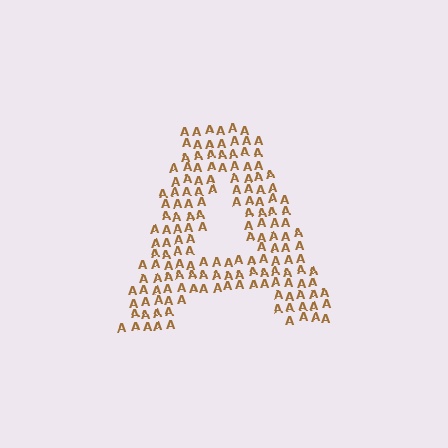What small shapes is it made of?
It is made of small letter A's.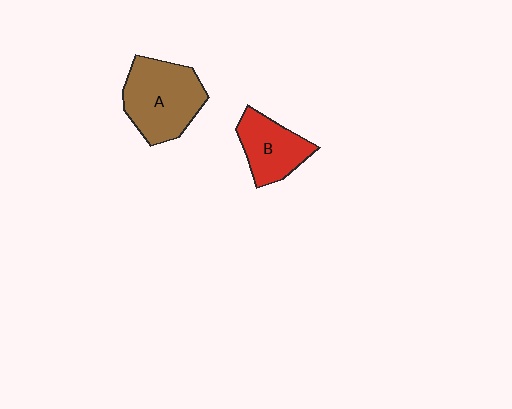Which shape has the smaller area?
Shape B (red).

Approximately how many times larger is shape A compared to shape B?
Approximately 1.5 times.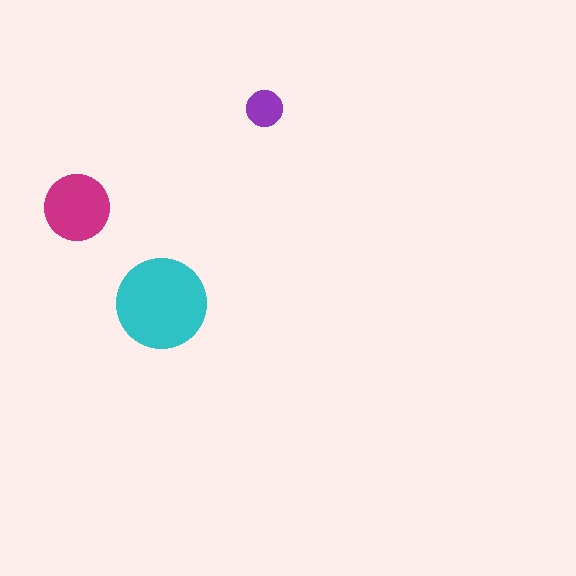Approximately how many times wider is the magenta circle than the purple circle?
About 2 times wider.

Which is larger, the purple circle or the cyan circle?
The cyan one.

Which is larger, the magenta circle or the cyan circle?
The cyan one.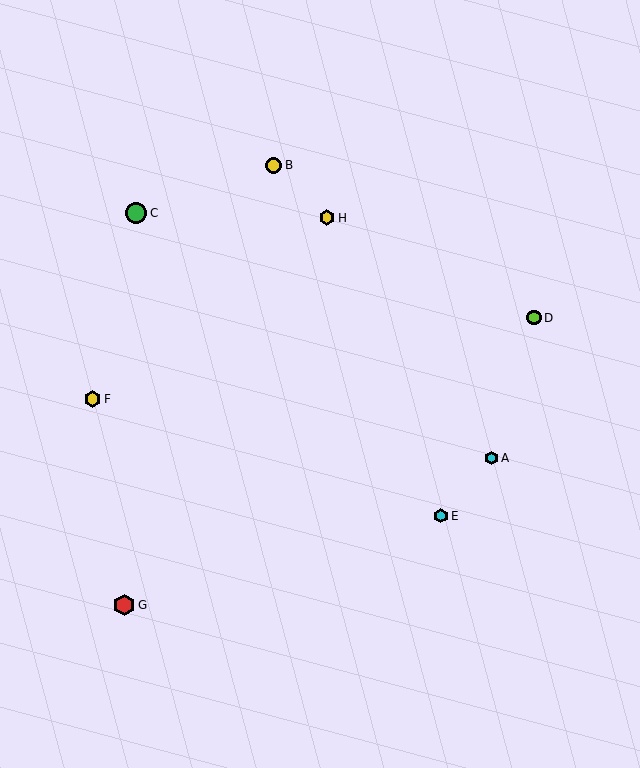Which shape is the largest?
The red hexagon (labeled G) is the largest.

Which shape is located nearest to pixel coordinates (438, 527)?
The cyan hexagon (labeled E) at (441, 516) is nearest to that location.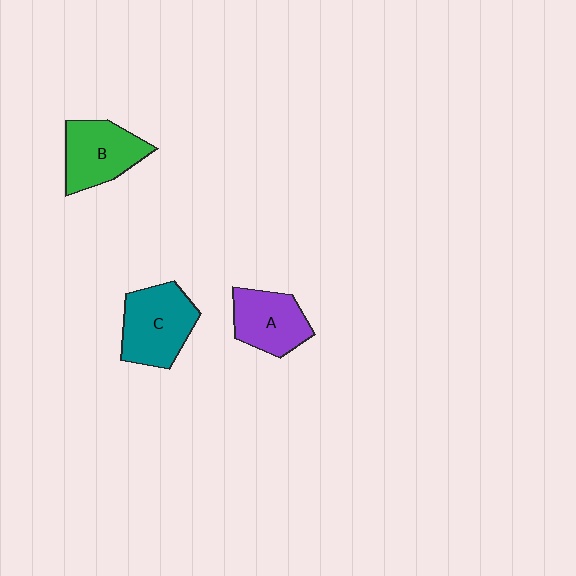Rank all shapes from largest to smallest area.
From largest to smallest: C (teal), B (green), A (purple).